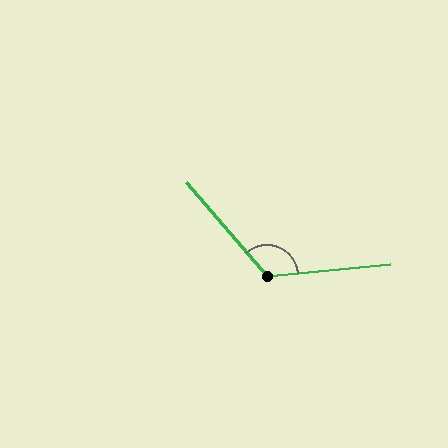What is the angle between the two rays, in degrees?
Approximately 125 degrees.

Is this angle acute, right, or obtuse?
It is obtuse.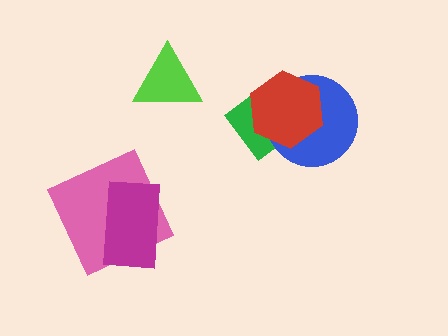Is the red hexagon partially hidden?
No, no other shape covers it.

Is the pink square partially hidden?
Yes, it is partially covered by another shape.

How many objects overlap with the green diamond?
2 objects overlap with the green diamond.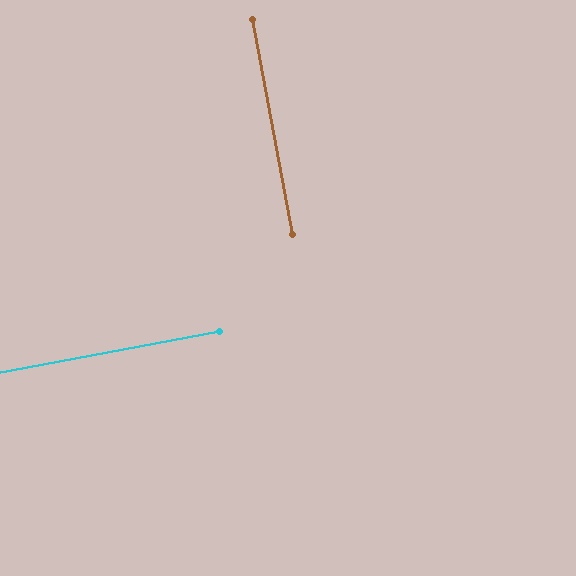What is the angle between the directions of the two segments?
Approximately 90 degrees.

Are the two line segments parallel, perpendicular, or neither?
Perpendicular — they meet at approximately 90°.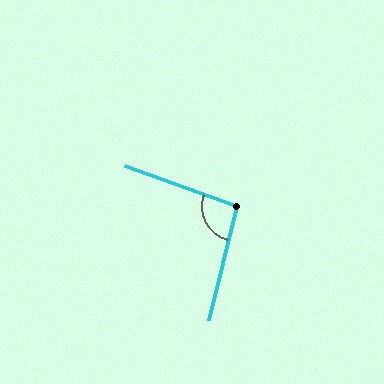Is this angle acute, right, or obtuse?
It is obtuse.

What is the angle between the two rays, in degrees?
Approximately 96 degrees.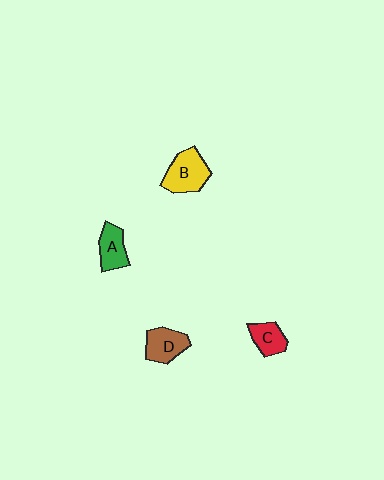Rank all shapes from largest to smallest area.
From largest to smallest: B (yellow), D (brown), A (green), C (red).